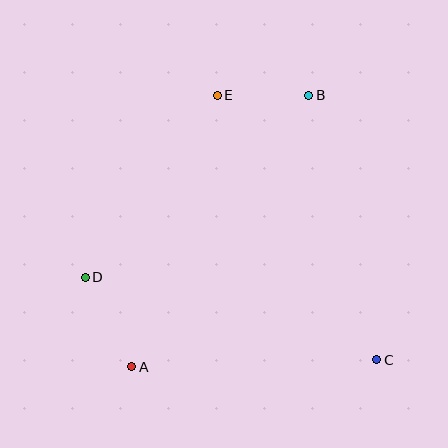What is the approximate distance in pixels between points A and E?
The distance between A and E is approximately 285 pixels.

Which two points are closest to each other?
Points B and E are closest to each other.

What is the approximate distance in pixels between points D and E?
The distance between D and E is approximately 225 pixels.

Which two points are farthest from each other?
Points A and B are farthest from each other.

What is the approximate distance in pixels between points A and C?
The distance between A and C is approximately 245 pixels.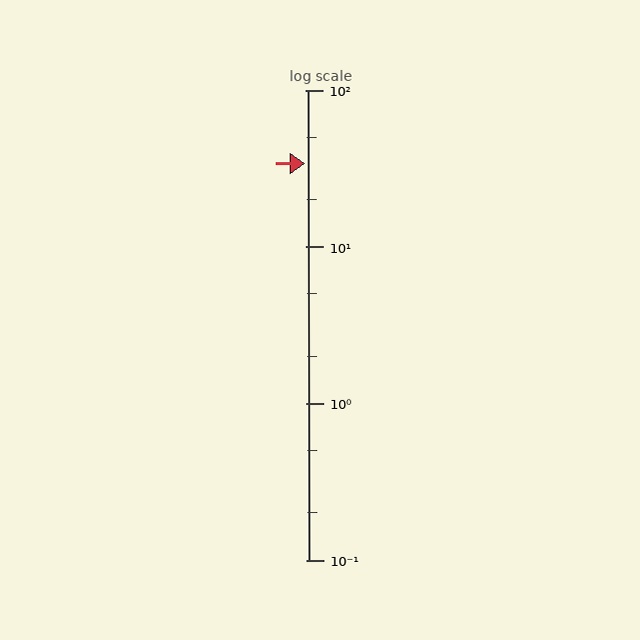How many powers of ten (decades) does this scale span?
The scale spans 3 decades, from 0.1 to 100.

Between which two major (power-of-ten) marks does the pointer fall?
The pointer is between 10 and 100.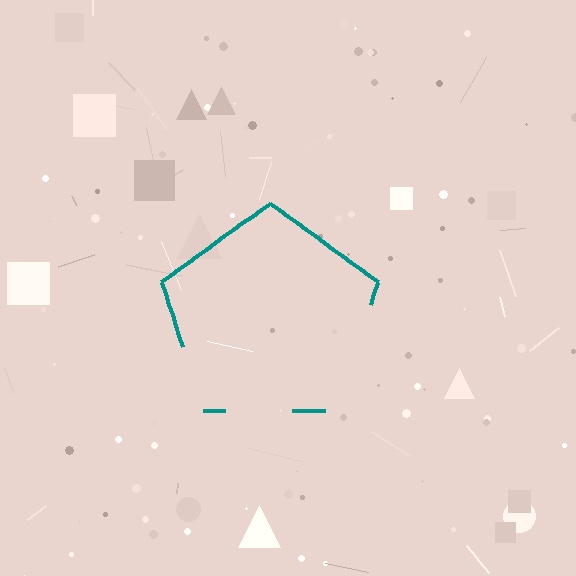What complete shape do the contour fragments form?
The contour fragments form a pentagon.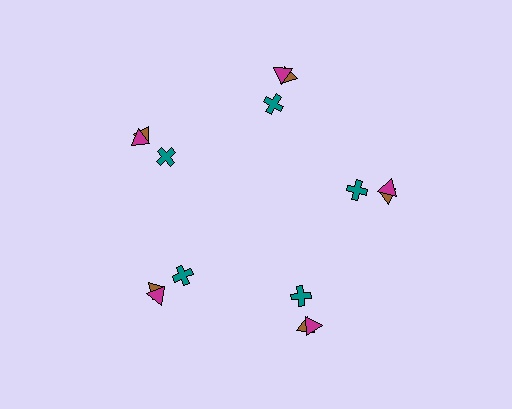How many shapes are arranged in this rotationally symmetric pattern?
There are 15 shapes, arranged in 5 groups of 3.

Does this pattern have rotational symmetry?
Yes, this pattern has 5-fold rotational symmetry. It looks the same after rotating 72 degrees around the center.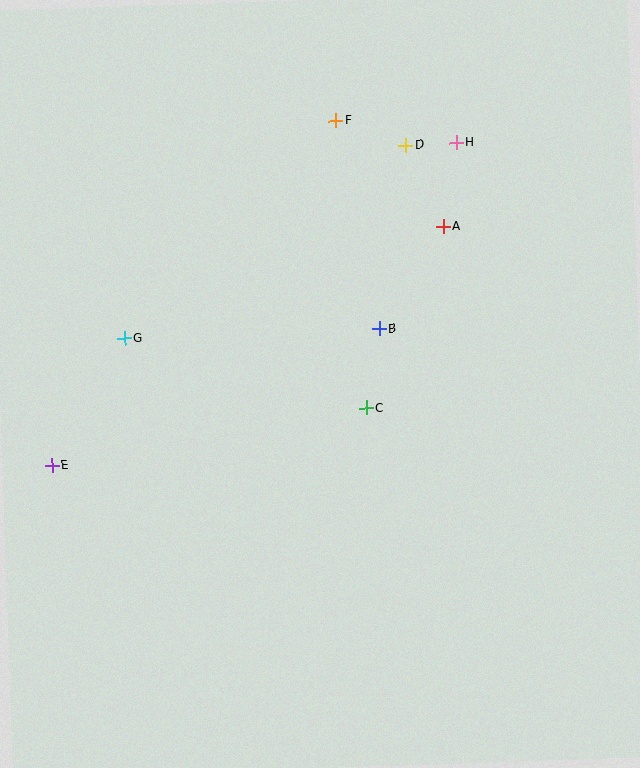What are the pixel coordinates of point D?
Point D is at (406, 145).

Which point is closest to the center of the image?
Point C at (366, 408) is closest to the center.